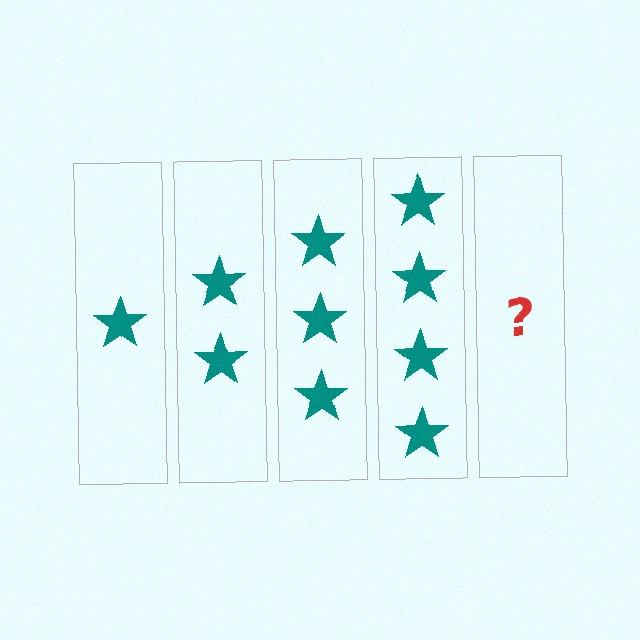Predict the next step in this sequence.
The next step is 5 stars.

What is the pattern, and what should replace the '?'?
The pattern is that each step adds one more star. The '?' should be 5 stars.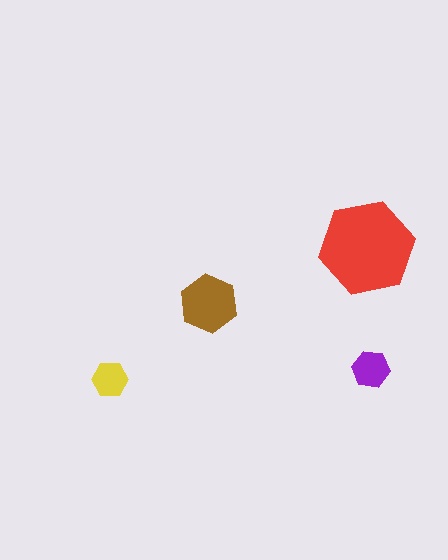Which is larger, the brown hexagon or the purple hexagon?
The brown one.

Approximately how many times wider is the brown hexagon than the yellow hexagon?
About 1.5 times wider.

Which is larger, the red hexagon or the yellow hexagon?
The red one.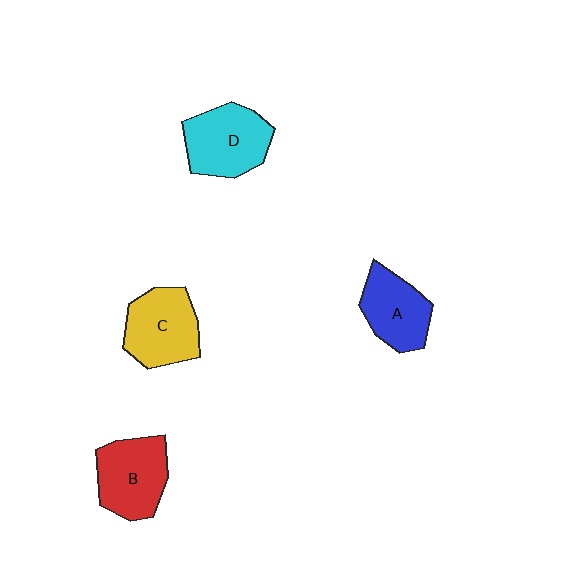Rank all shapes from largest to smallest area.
From largest to smallest: D (cyan), C (yellow), B (red), A (blue).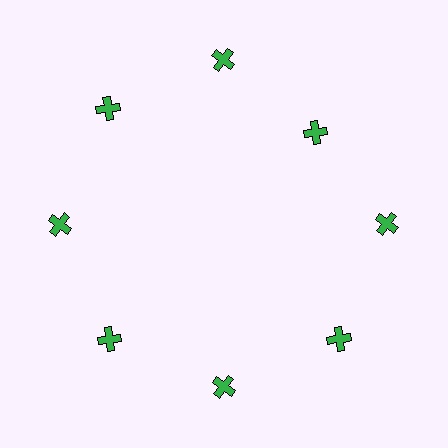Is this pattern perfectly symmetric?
No. The 8 green crosses are arranged in a ring, but one element near the 2 o'clock position is pulled inward toward the center, breaking the 8-fold rotational symmetry.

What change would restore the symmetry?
The symmetry would be restored by moving it outward, back onto the ring so that all 8 crosses sit at equal angles and equal distance from the center.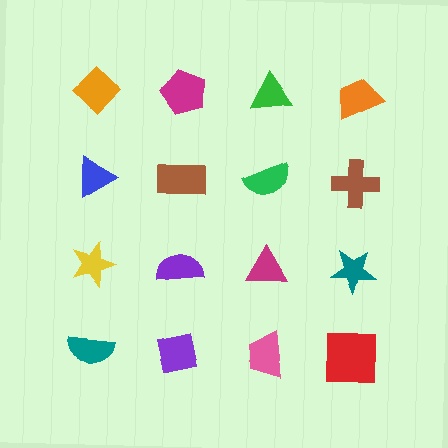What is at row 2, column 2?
A brown rectangle.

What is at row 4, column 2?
A purple square.